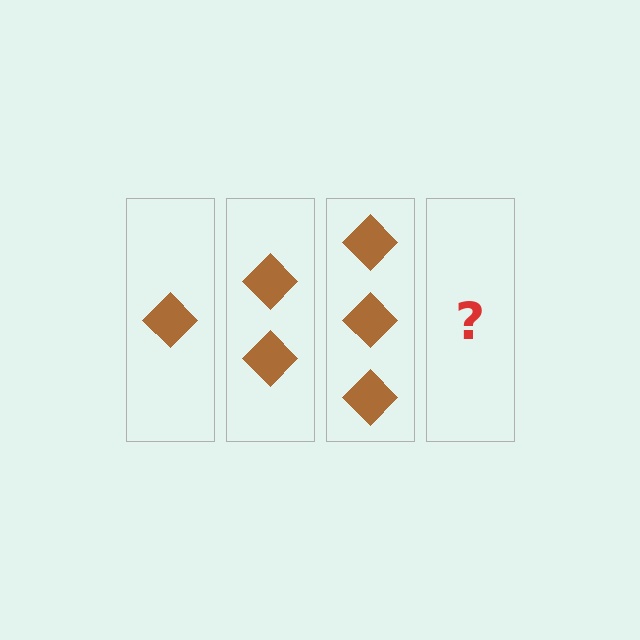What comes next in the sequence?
The next element should be 4 diamonds.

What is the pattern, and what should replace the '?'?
The pattern is that each step adds one more diamond. The '?' should be 4 diamonds.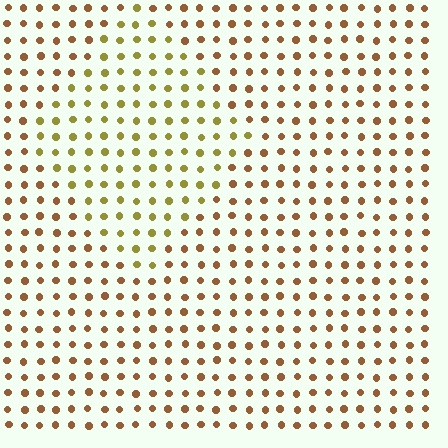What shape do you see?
I see a diamond.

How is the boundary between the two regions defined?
The boundary is defined purely by a slight shift in hue (about 33 degrees). Spacing, size, and orientation are identical on both sides.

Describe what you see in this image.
The image is filled with small brown elements in a uniform arrangement. A diamond-shaped region is visible where the elements are tinted to a slightly different hue, forming a subtle color boundary.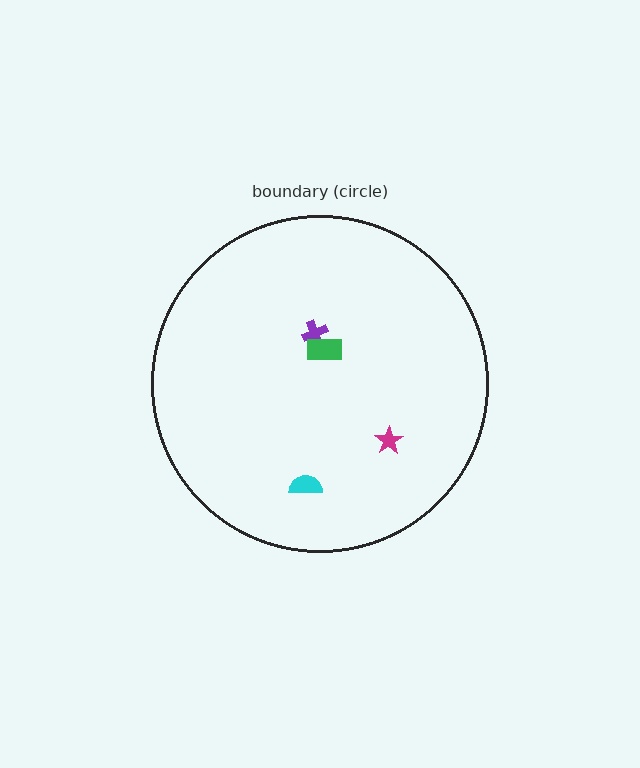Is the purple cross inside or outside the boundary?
Inside.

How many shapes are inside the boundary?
4 inside, 0 outside.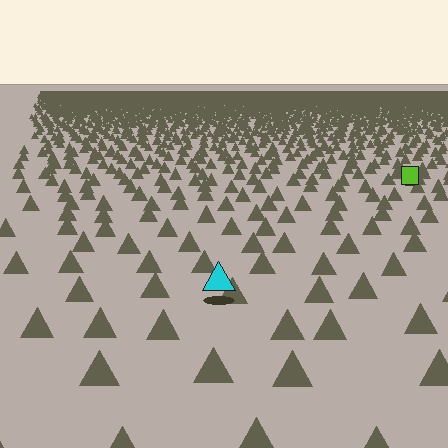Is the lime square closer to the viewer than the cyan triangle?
No. The cyan triangle is closer — you can tell from the texture gradient: the ground texture is coarser near it.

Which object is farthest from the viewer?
The lime square is farthest from the viewer. It appears smaller and the ground texture around it is denser.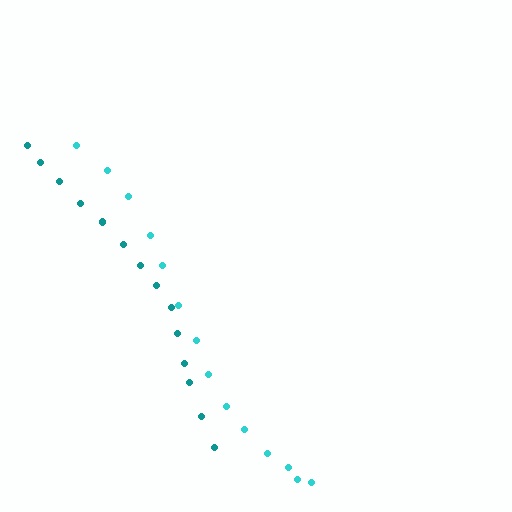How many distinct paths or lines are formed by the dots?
There are 2 distinct paths.